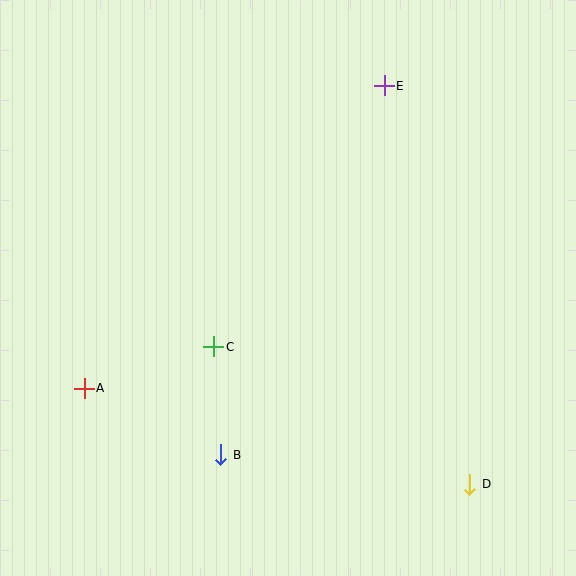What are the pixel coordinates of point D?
Point D is at (470, 484).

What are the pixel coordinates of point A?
Point A is at (84, 388).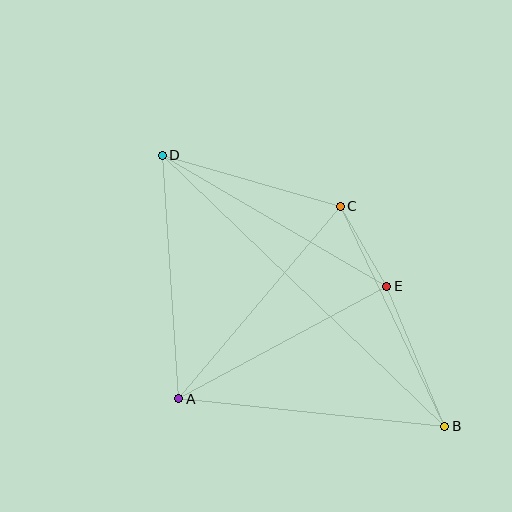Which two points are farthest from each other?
Points B and D are farthest from each other.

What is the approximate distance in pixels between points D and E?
The distance between D and E is approximately 260 pixels.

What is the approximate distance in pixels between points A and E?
The distance between A and E is approximately 237 pixels.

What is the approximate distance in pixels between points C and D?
The distance between C and D is approximately 185 pixels.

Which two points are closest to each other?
Points C and E are closest to each other.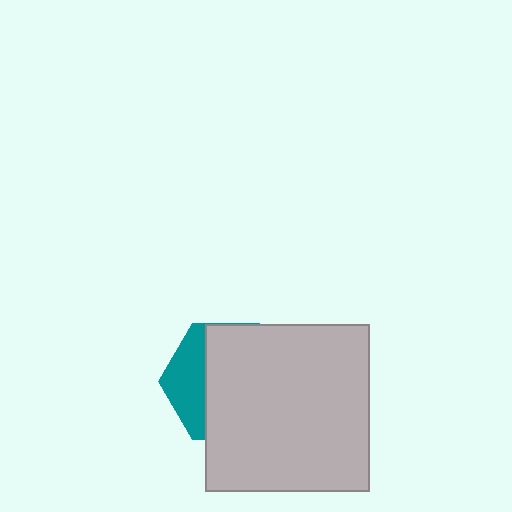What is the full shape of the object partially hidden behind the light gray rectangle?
The partially hidden object is a teal hexagon.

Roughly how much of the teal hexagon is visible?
A small part of it is visible (roughly 30%).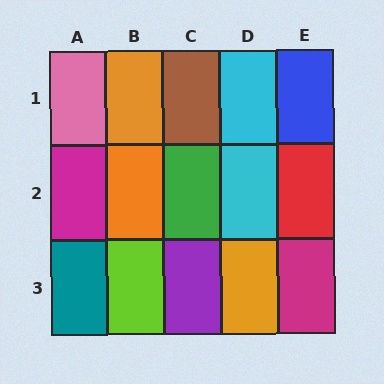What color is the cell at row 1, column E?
Blue.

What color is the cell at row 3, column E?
Magenta.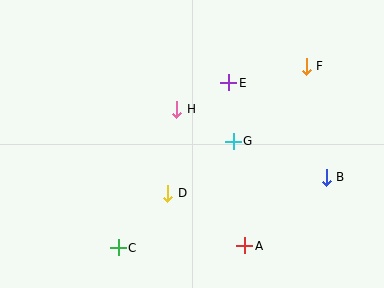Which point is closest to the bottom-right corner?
Point B is closest to the bottom-right corner.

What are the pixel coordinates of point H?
Point H is at (177, 109).